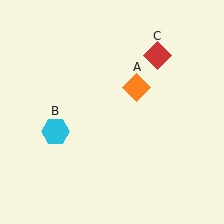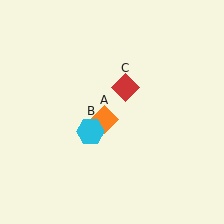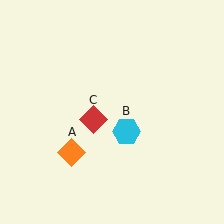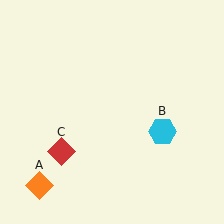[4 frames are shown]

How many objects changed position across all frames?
3 objects changed position: orange diamond (object A), cyan hexagon (object B), red diamond (object C).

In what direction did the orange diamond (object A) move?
The orange diamond (object A) moved down and to the left.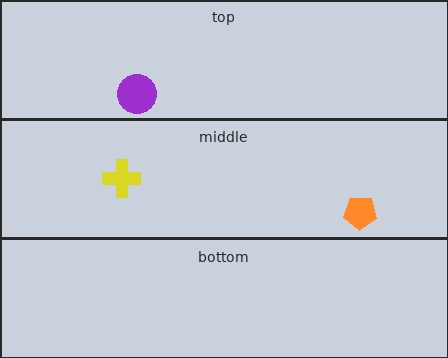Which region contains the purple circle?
The top region.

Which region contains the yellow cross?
The middle region.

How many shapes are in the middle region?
2.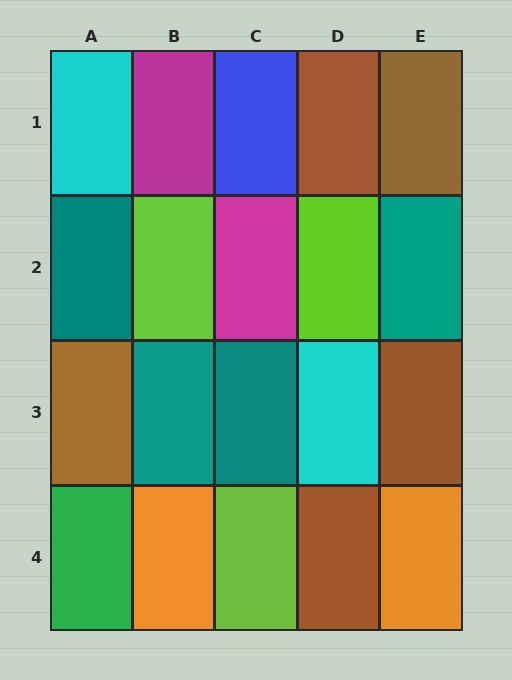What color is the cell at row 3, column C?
Teal.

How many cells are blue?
1 cell is blue.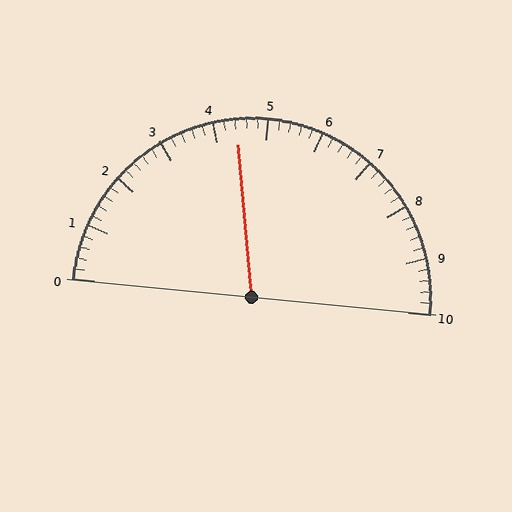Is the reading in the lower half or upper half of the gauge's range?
The reading is in the lower half of the range (0 to 10).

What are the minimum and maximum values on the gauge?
The gauge ranges from 0 to 10.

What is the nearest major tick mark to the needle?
The nearest major tick mark is 4.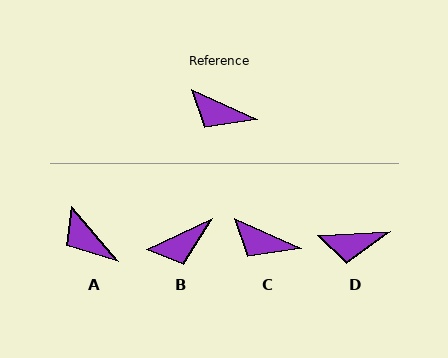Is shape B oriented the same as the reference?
No, it is off by about 50 degrees.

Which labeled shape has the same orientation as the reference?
C.